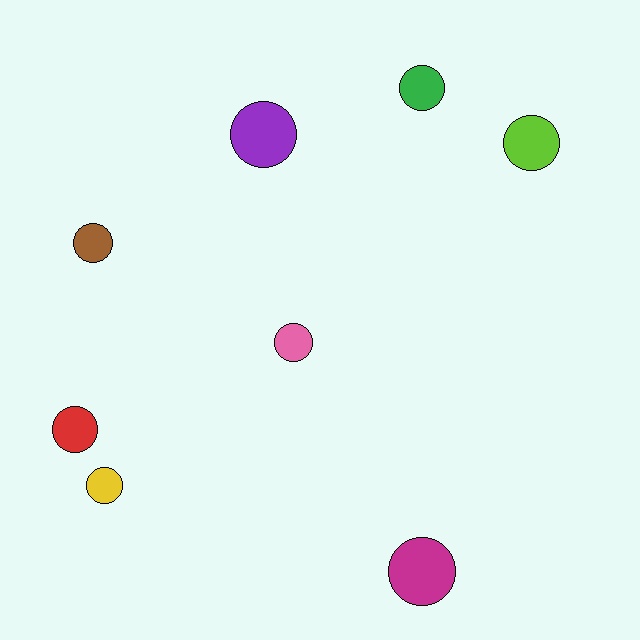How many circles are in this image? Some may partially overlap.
There are 8 circles.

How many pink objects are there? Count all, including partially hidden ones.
There is 1 pink object.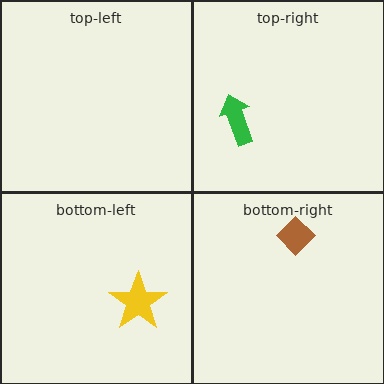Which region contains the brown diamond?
The bottom-right region.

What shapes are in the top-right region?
The green arrow.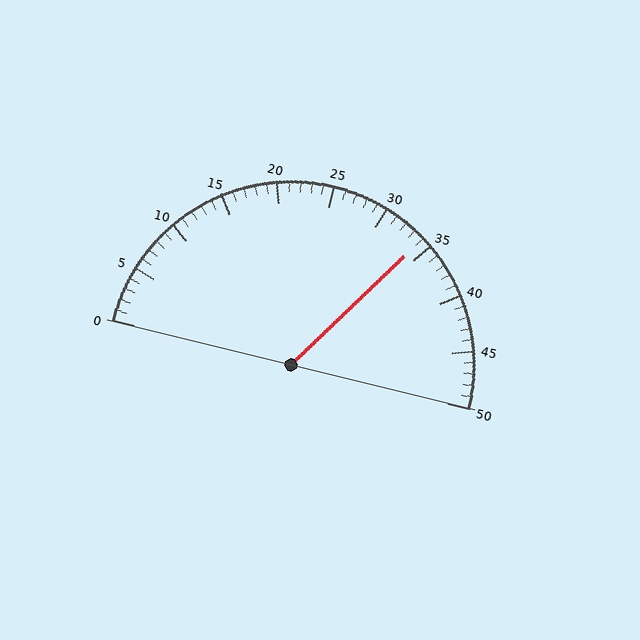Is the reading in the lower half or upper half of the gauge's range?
The reading is in the upper half of the range (0 to 50).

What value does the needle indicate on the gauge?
The needle indicates approximately 34.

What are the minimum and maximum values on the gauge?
The gauge ranges from 0 to 50.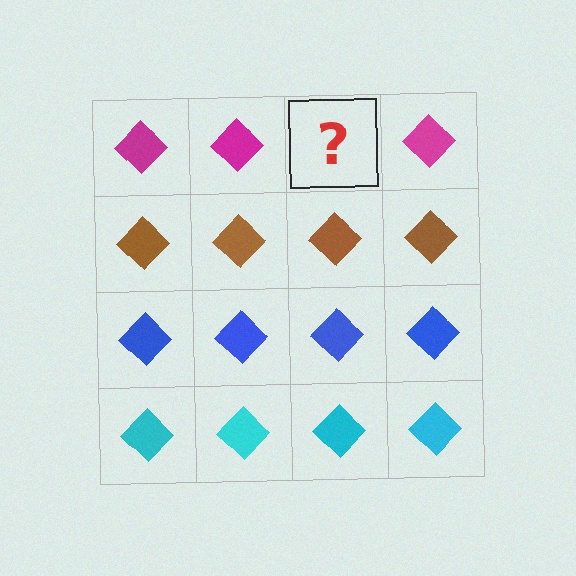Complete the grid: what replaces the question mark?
The question mark should be replaced with a magenta diamond.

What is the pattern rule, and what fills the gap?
The rule is that each row has a consistent color. The gap should be filled with a magenta diamond.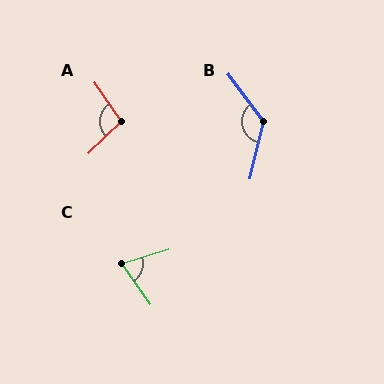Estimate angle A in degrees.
Approximately 99 degrees.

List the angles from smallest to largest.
C (73°), A (99°), B (130°).